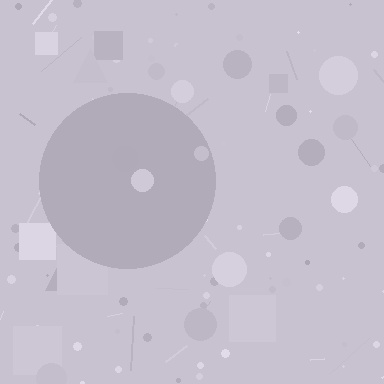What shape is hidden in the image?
A circle is hidden in the image.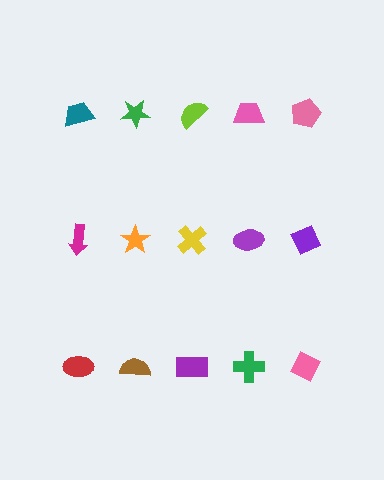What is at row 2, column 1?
A magenta arrow.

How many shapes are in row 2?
5 shapes.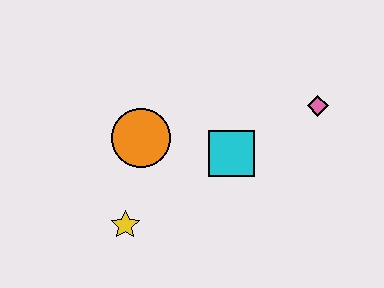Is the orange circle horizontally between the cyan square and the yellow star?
Yes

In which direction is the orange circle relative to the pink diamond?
The orange circle is to the left of the pink diamond.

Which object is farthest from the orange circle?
The pink diamond is farthest from the orange circle.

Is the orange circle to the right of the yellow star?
Yes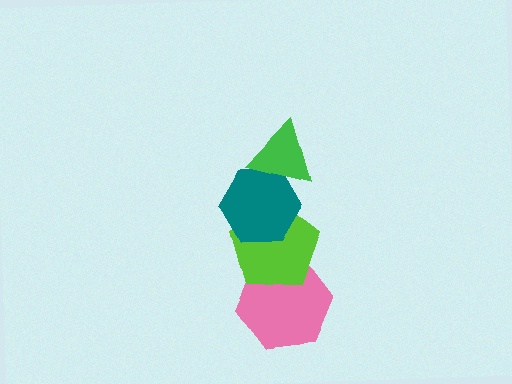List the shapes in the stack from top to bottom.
From top to bottom: the green triangle, the teal hexagon, the lime pentagon, the pink hexagon.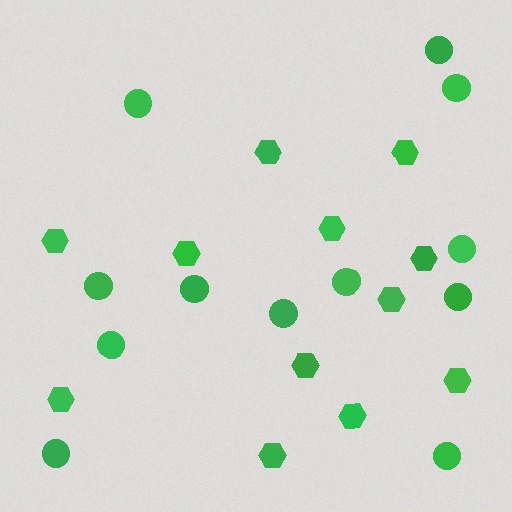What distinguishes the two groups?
There are 2 groups: one group of circles (12) and one group of hexagons (12).